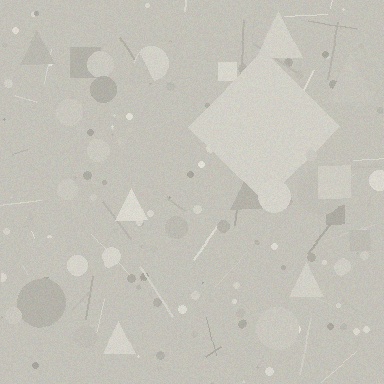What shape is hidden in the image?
A diamond is hidden in the image.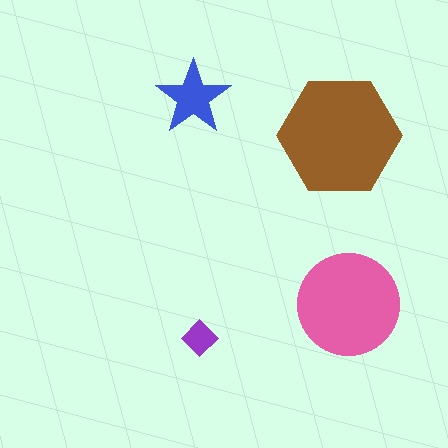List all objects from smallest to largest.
The purple diamond, the blue star, the pink circle, the brown hexagon.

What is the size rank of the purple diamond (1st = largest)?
4th.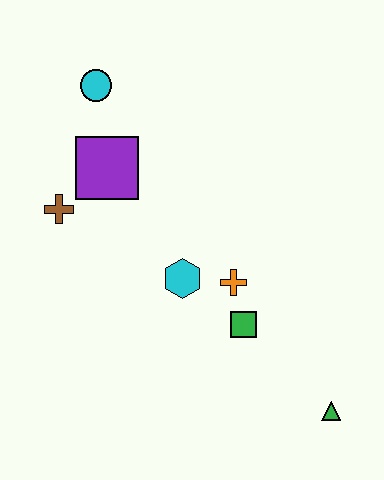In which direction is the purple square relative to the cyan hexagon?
The purple square is above the cyan hexagon.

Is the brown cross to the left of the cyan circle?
Yes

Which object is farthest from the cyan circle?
The green triangle is farthest from the cyan circle.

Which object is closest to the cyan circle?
The purple square is closest to the cyan circle.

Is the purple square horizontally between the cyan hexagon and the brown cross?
Yes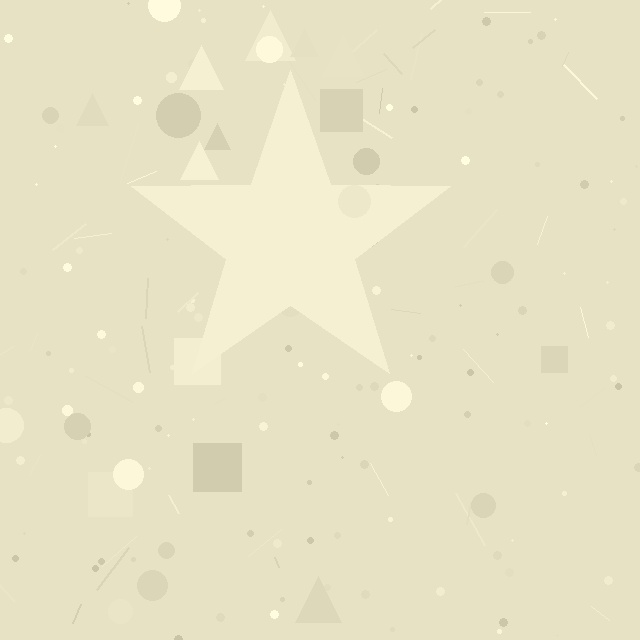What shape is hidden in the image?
A star is hidden in the image.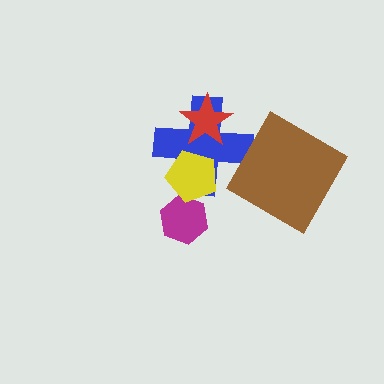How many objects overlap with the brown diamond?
0 objects overlap with the brown diamond.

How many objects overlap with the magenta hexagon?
1 object overlaps with the magenta hexagon.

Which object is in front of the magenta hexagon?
The yellow pentagon is in front of the magenta hexagon.